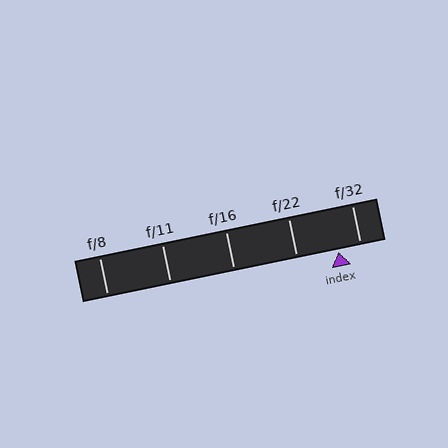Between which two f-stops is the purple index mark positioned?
The index mark is between f/22 and f/32.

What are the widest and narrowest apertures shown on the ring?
The widest aperture shown is f/8 and the narrowest is f/32.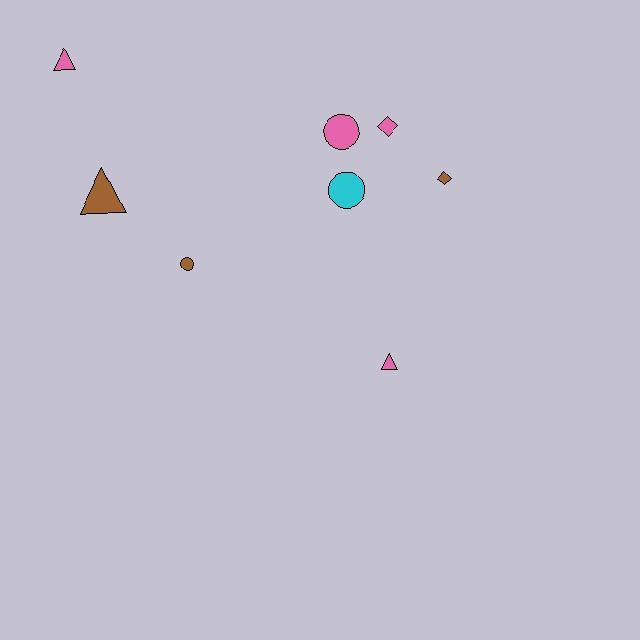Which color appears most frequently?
Pink, with 4 objects.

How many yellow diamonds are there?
There are no yellow diamonds.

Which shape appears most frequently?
Triangle, with 3 objects.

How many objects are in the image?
There are 8 objects.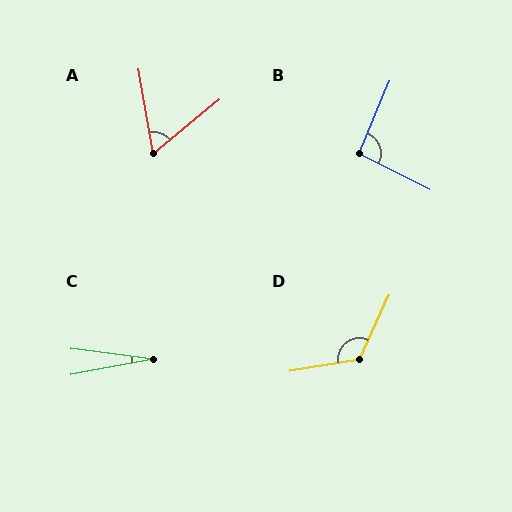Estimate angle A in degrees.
Approximately 61 degrees.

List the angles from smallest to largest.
C (18°), A (61°), B (94°), D (124°).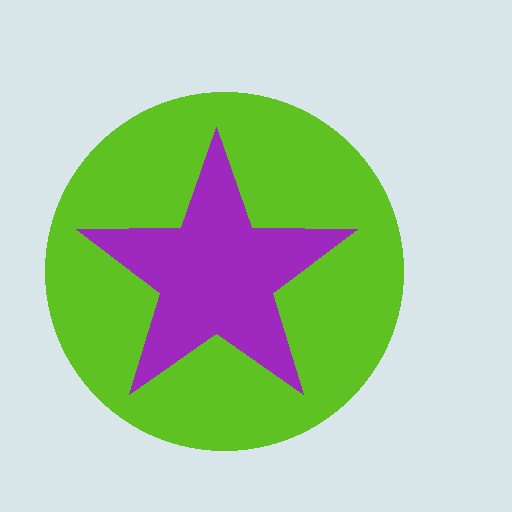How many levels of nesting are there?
2.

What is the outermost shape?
The lime circle.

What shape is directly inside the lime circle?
The purple star.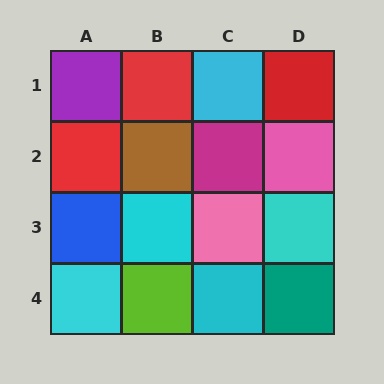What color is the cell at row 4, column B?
Lime.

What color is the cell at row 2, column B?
Brown.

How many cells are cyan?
5 cells are cyan.